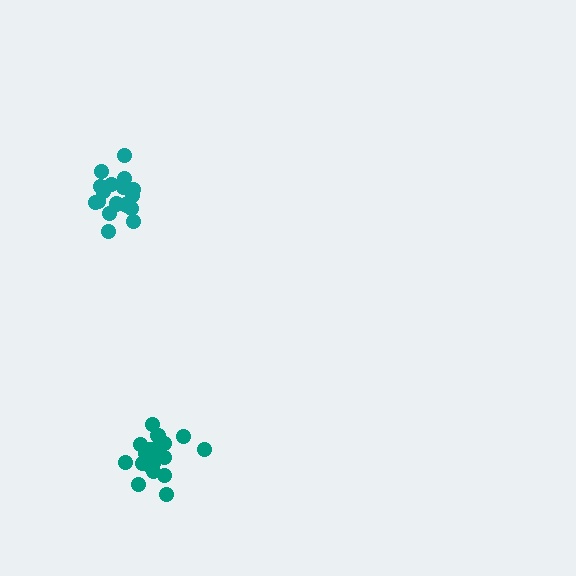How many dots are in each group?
Group 1: 21 dots, Group 2: 20 dots (41 total).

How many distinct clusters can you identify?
There are 2 distinct clusters.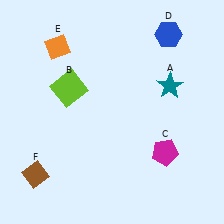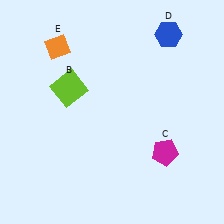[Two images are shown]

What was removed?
The teal star (A), the brown diamond (F) were removed in Image 2.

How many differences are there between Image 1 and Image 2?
There are 2 differences between the two images.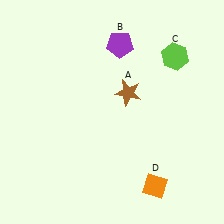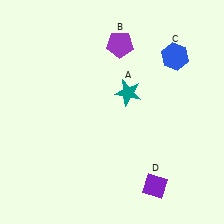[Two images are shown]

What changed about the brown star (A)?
In Image 1, A is brown. In Image 2, it changed to teal.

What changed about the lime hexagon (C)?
In Image 1, C is lime. In Image 2, it changed to blue.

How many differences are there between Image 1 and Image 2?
There are 3 differences between the two images.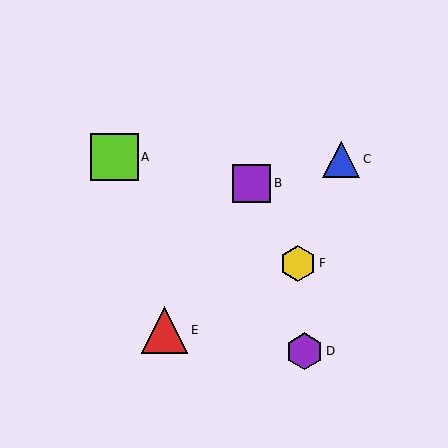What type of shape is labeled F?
Shape F is a yellow hexagon.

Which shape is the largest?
The lime square (labeled A) is the largest.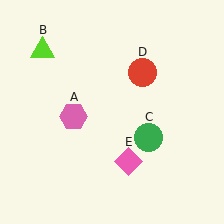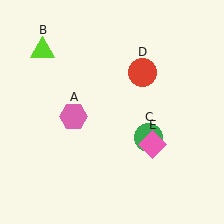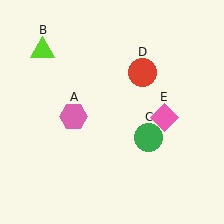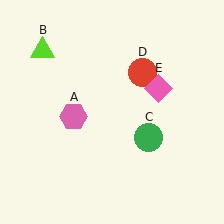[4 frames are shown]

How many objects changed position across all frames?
1 object changed position: pink diamond (object E).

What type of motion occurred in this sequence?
The pink diamond (object E) rotated counterclockwise around the center of the scene.